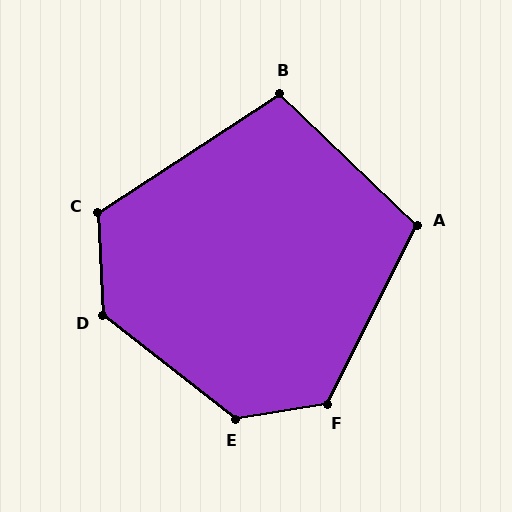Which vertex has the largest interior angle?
E, at approximately 133 degrees.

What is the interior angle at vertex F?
Approximately 126 degrees (obtuse).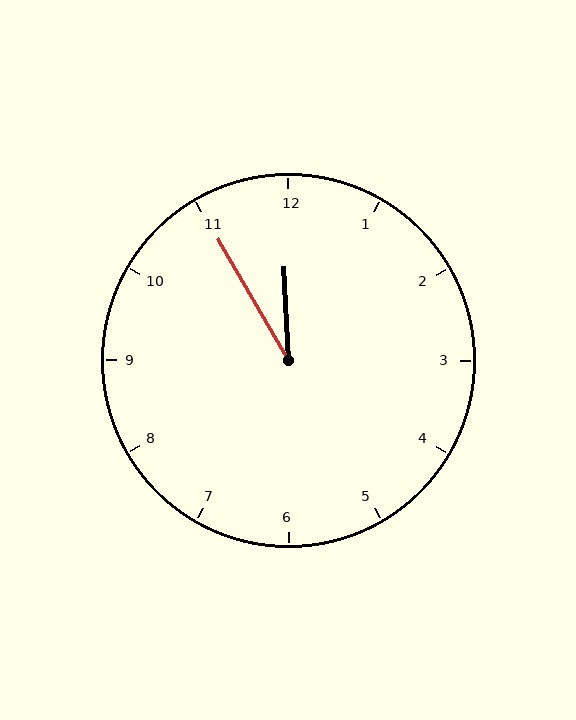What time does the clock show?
11:55.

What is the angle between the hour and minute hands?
Approximately 28 degrees.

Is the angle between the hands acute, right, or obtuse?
It is acute.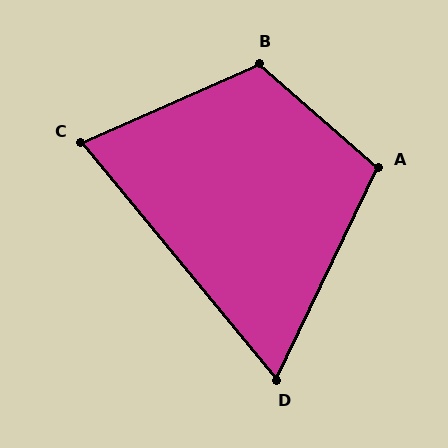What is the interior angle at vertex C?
Approximately 74 degrees (acute).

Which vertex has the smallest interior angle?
D, at approximately 65 degrees.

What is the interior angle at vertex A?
Approximately 106 degrees (obtuse).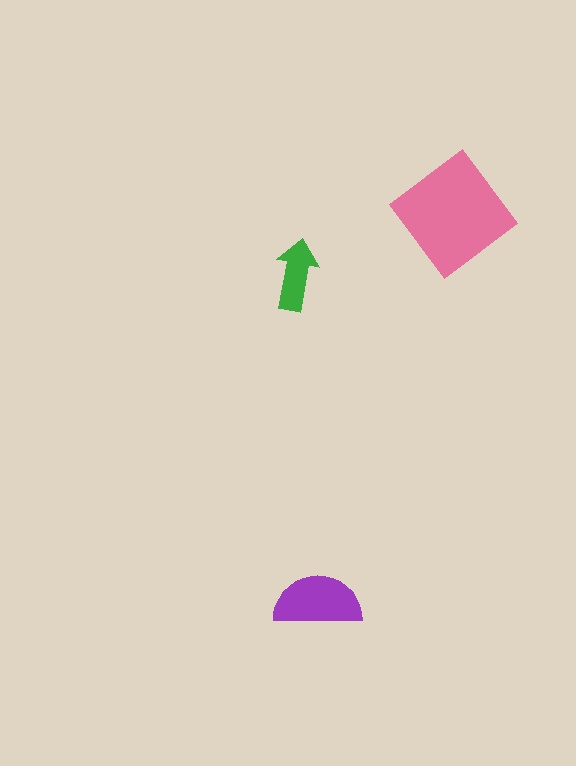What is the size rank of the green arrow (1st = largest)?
3rd.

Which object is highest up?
The pink diamond is topmost.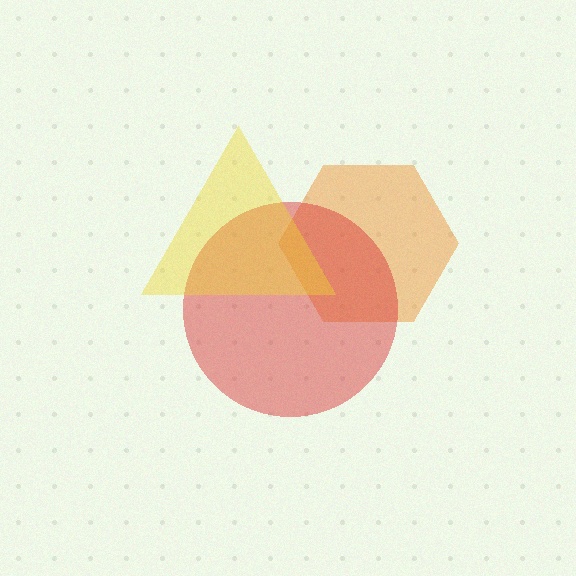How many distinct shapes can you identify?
There are 3 distinct shapes: an orange hexagon, a red circle, a yellow triangle.